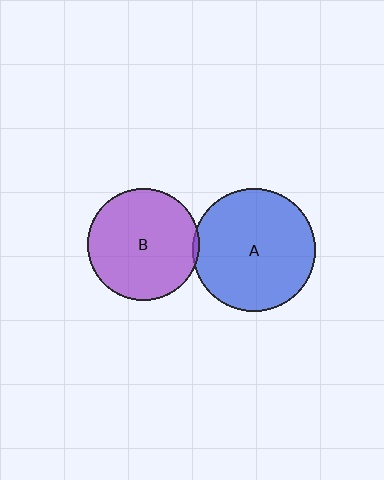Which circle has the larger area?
Circle A (blue).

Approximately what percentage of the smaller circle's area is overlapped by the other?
Approximately 5%.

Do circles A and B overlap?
Yes.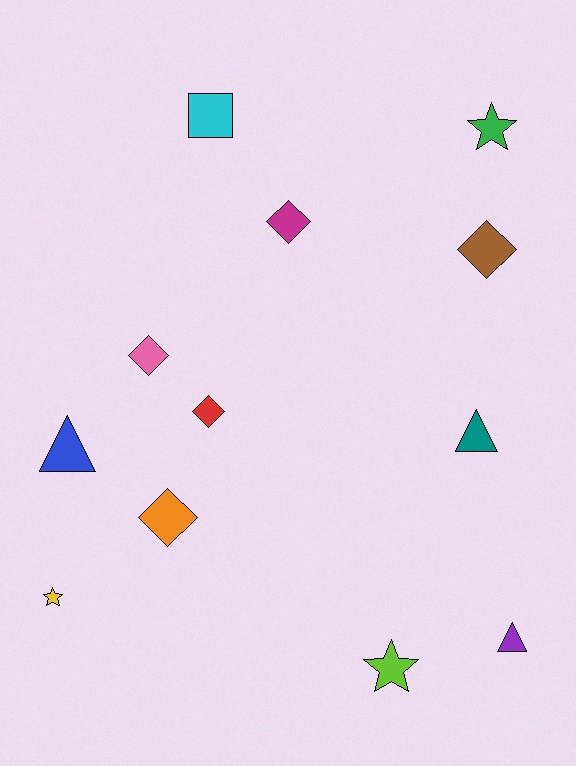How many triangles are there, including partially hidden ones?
There are 3 triangles.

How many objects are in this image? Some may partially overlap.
There are 12 objects.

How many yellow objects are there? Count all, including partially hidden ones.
There is 1 yellow object.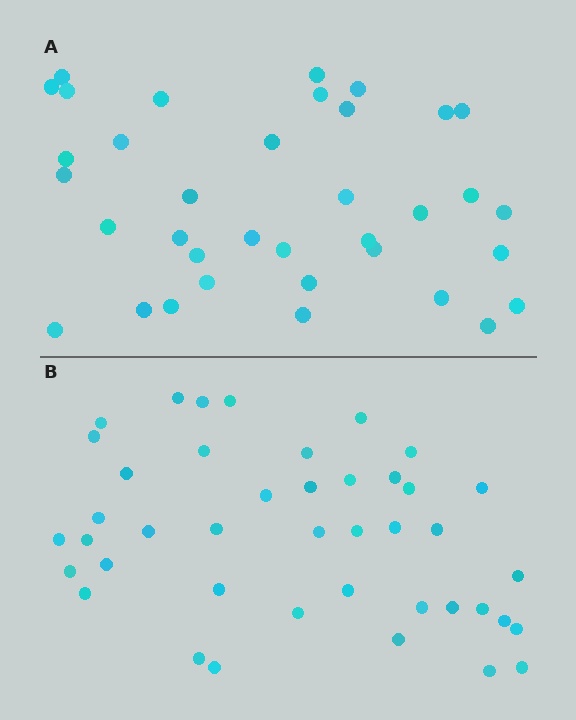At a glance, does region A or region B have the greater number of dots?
Region B (the bottom region) has more dots.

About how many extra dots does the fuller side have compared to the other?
Region B has about 6 more dots than region A.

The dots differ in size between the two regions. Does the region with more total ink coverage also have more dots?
No. Region A has more total ink coverage because its dots are larger, but region B actually contains more individual dots. Total area can be misleading — the number of items is what matters here.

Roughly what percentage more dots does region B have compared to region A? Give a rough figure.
About 15% more.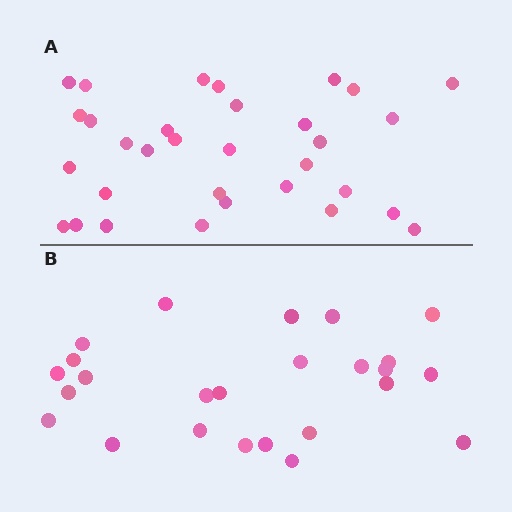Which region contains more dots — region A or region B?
Region A (the top region) has more dots.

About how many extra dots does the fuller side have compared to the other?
Region A has roughly 8 or so more dots than region B.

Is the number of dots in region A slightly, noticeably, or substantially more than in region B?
Region A has noticeably more, but not dramatically so. The ratio is roughly 1.3 to 1.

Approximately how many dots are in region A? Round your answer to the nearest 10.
About 30 dots. (The exact count is 32, which rounds to 30.)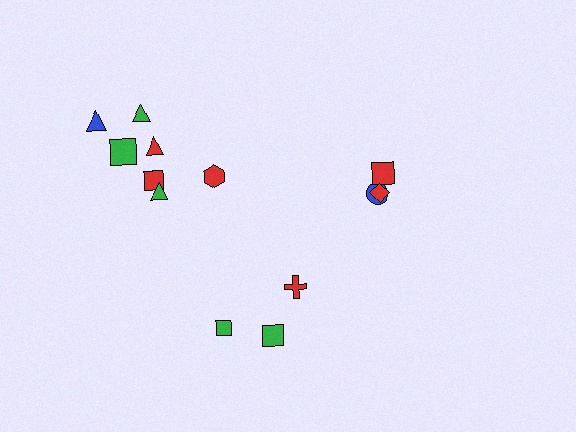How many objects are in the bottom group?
There are 3 objects.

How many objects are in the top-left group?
There are 7 objects.